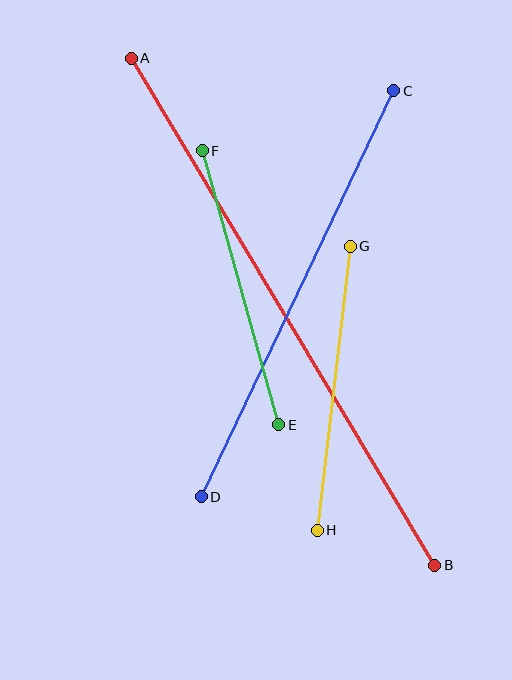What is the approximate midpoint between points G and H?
The midpoint is at approximately (334, 388) pixels.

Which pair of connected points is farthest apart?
Points A and B are farthest apart.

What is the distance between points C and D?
The distance is approximately 449 pixels.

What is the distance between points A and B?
The distance is approximately 591 pixels.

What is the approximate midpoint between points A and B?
The midpoint is at approximately (283, 312) pixels.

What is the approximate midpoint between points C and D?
The midpoint is at approximately (297, 294) pixels.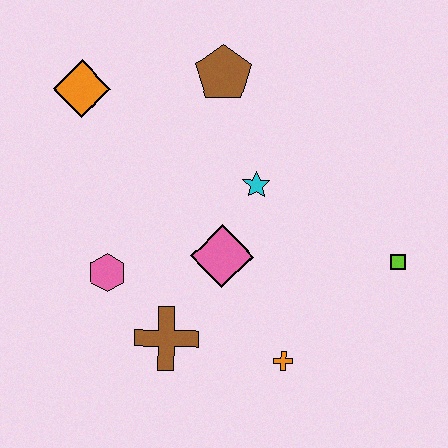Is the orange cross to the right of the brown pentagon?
Yes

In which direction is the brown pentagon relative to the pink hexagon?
The brown pentagon is above the pink hexagon.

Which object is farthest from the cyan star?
The orange diamond is farthest from the cyan star.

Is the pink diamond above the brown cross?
Yes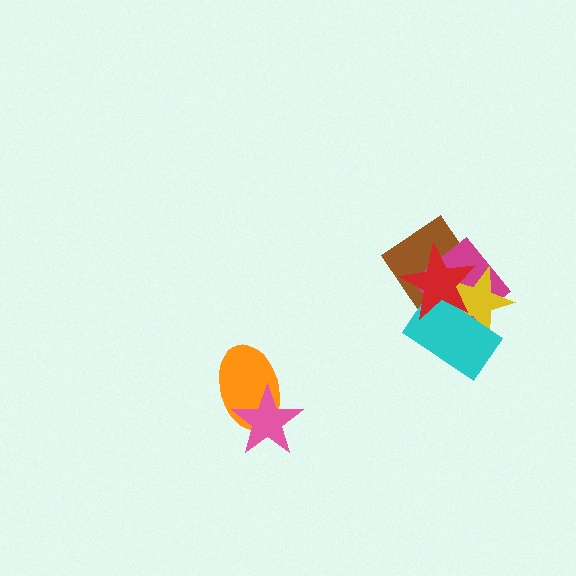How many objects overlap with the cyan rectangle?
3 objects overlap with the cyan rectangle.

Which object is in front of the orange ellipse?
The pink star is in front of the orange ellipse.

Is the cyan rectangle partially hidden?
Yes, it is partially covered by another shape.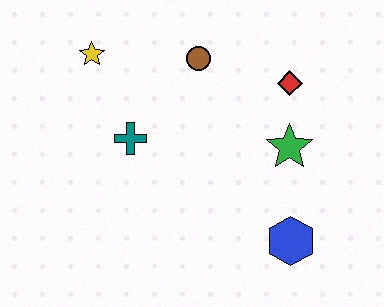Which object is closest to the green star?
The red diamond is closest to the green star.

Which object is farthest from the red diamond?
The yellow star is farthest from the red diamond.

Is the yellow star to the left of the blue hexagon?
Yes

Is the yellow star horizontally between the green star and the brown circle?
No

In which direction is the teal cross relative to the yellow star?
The teal cross is below the yellow star.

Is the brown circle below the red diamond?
No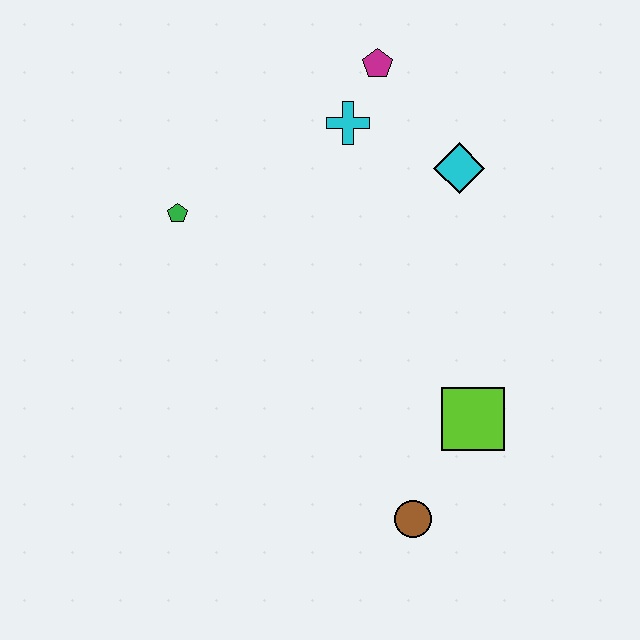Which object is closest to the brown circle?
The lime square is closest to the brown circle.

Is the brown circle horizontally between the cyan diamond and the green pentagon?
Yes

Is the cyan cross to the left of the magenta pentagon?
Yes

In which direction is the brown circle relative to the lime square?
The brown circle is below the lime square.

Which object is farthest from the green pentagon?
The brown circle is farthest from the green pentagon.